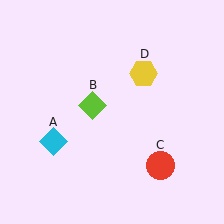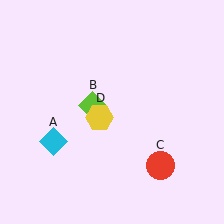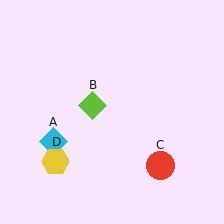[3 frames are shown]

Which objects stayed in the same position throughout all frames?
Cyan diamond (object A) and lime diamond (object B) and red circle (object C) remained stationary.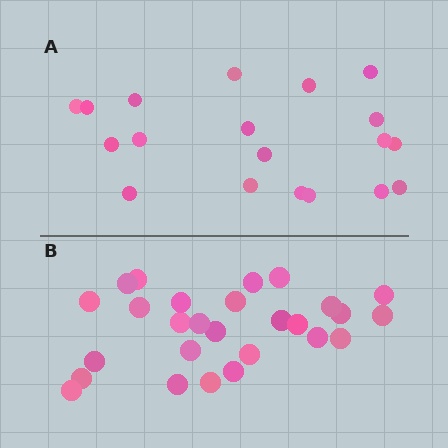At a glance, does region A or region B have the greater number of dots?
Region B (the bottom region) has more dots.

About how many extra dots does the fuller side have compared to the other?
Region B has roughly 8 or so more dots than region A.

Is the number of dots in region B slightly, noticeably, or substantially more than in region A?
Region B has noticeably more, but not dramatically so. The ratio is roughly 1.4 to 1.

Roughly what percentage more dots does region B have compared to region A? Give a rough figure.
About 40% more.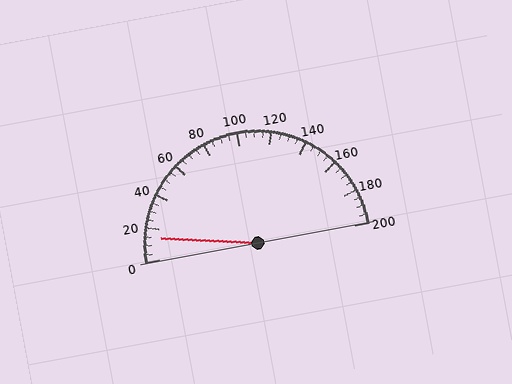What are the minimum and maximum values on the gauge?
The gauge ranges from 0 to 200.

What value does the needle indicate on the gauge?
The needle indicates approximately 15.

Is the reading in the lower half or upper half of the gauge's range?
The reading is in the lower half of the range (0 to 200).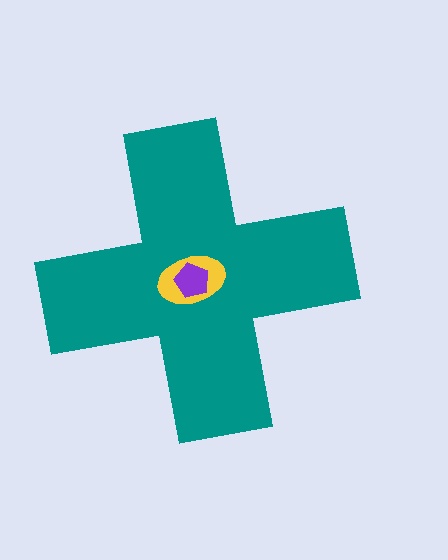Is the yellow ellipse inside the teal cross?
Yes.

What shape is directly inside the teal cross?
The yellow ellipse.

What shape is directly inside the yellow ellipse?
The purple pentagon.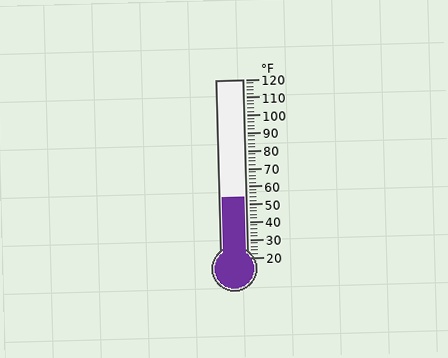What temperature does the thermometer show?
The thermometer shows approximately 54°F.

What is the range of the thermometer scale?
The thermometer scale ranges from 20°F to 120°F.